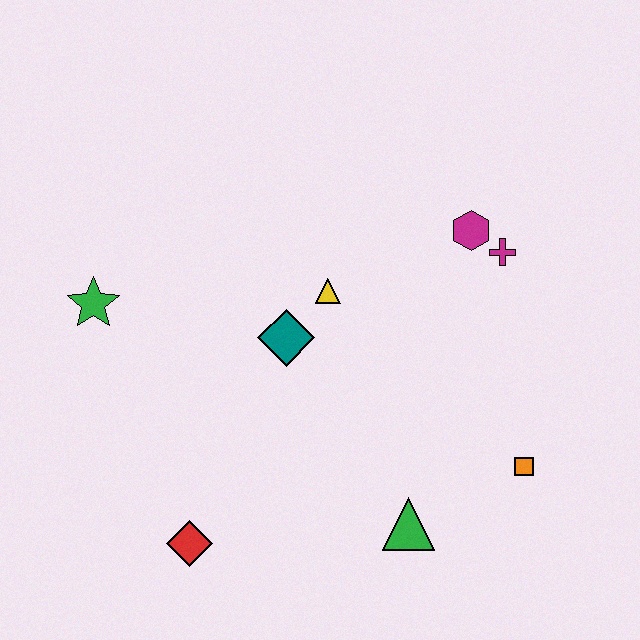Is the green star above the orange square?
Yes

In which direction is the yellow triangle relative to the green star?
The yellow triangle is to the right of the green star.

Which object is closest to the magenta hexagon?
The magenta cross is closest to the magenta hexagon.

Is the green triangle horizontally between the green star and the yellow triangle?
No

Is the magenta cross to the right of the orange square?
No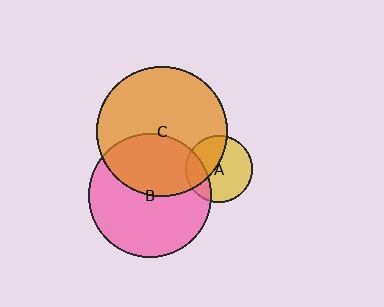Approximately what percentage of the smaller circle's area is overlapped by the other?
Approximately 25%.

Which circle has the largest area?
Circle C (orange).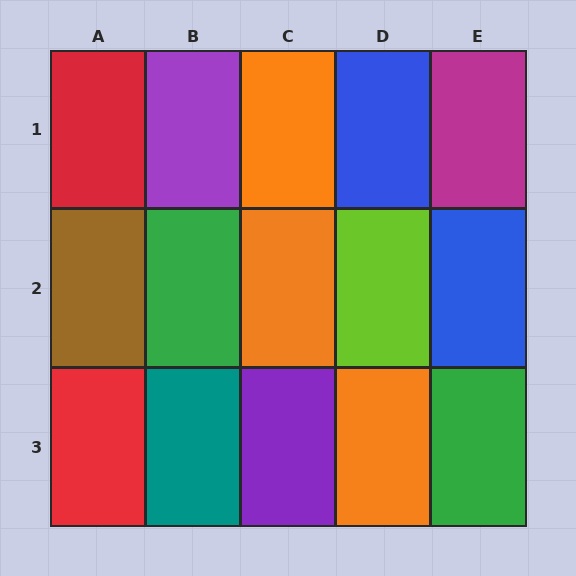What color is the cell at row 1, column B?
Purple.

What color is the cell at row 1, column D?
Blue.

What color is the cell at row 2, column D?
Lime.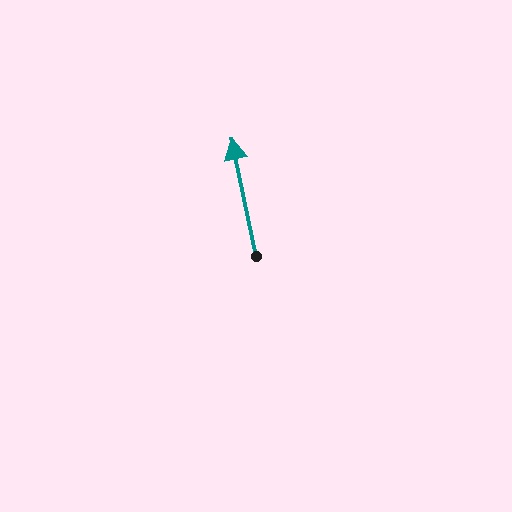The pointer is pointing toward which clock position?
Roughly 12 o'clock.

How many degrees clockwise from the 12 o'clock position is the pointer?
Approximately 348 degrees.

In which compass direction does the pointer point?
North.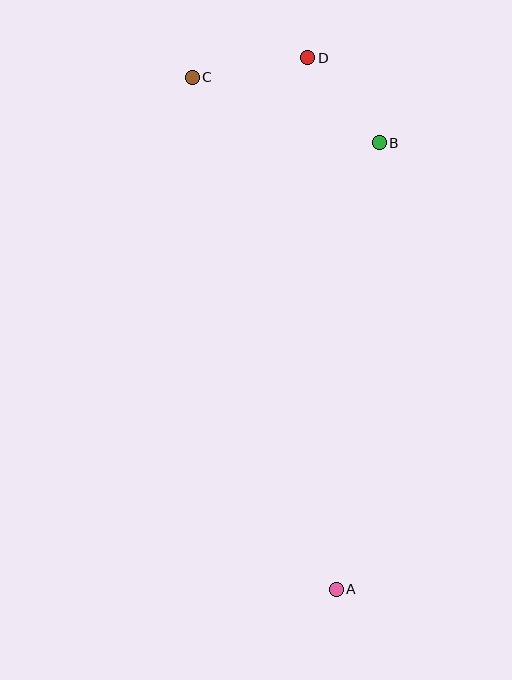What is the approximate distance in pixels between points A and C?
The distance between A and C is approximately 532 pixels.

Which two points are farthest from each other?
Points A and D are farthest from each other.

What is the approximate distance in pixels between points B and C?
The distance between B and C is approximately 198 pixels.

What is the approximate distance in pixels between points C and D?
The distance between C and D is approximately 117 pixels.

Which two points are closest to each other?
Points B and D are closest to each other.